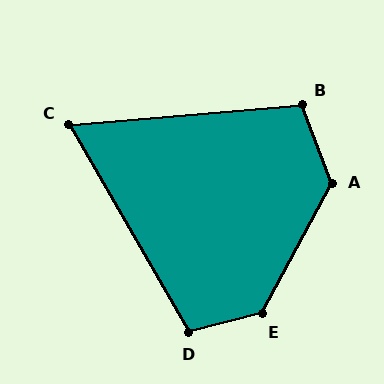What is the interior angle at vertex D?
Approximately 106 degrees (obtuse).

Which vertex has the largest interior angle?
E, at approximately 133 degrees.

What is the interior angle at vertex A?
Approximately 131 degrees (obtuse).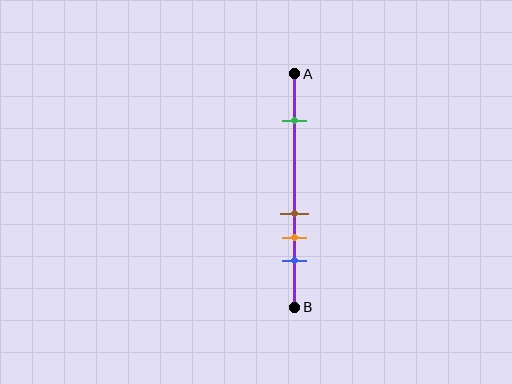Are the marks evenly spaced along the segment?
No, the marks are not evenly spaced.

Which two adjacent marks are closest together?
The brown and orange marks are the closest adjacent pair.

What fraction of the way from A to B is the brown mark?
The brown mark is approximately 60% (0.6) of the way from A to B.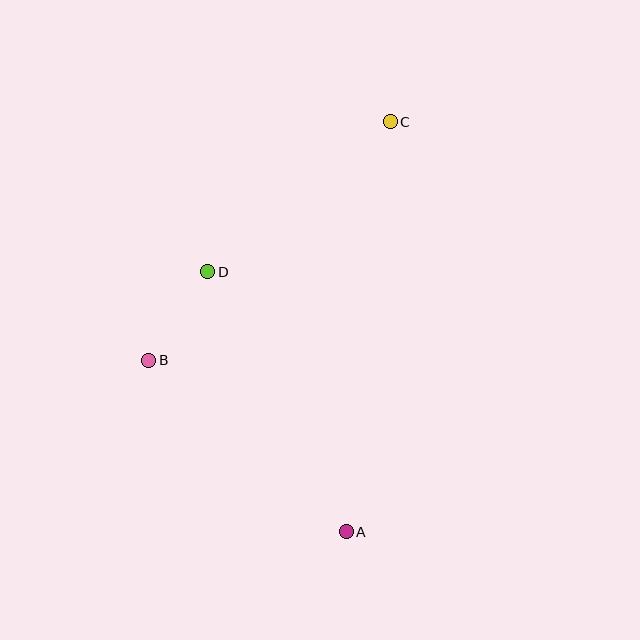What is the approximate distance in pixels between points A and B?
The distance between A and B is approximately 262 pixels.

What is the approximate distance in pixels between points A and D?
The distance between A and D is approximately 295 pixels.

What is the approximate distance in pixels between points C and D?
The distance between C and D is approximately 237 pixels.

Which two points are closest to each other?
Points B and D are closest to each other.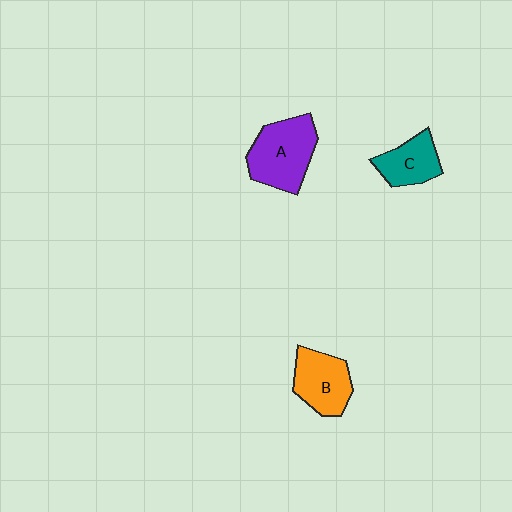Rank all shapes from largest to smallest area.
From largest to smallest: A (purple), B (orange), C (teal).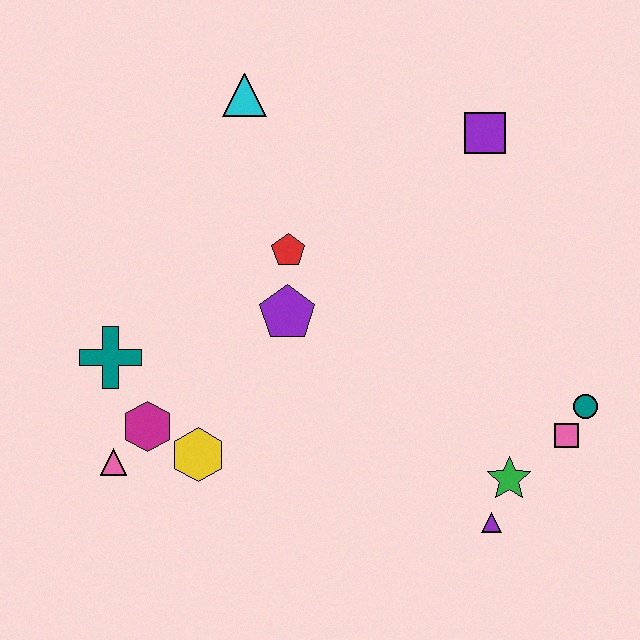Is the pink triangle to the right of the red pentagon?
No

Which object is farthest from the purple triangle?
The cyan triangle is farthest from the purple triangle.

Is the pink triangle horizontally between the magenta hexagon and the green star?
No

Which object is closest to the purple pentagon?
The red pentagon is closest to the purple pentagon.